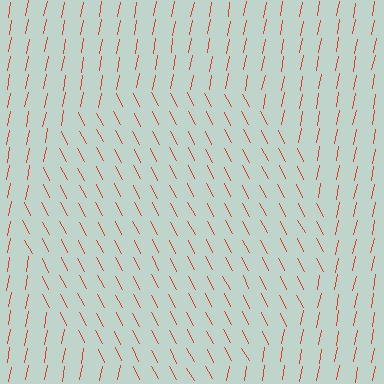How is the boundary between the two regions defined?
The boundary is defined purely by a change in line orientation (approximately 38 degrees difference). All lines are the same color and thickness.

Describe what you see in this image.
The image is filled with small red line segments. A circle region in the image has lines oriented differently from the surrounding lines, creating a visible texture boundary.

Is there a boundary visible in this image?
Yes, there is a texture boundary formed by a change in line orientation.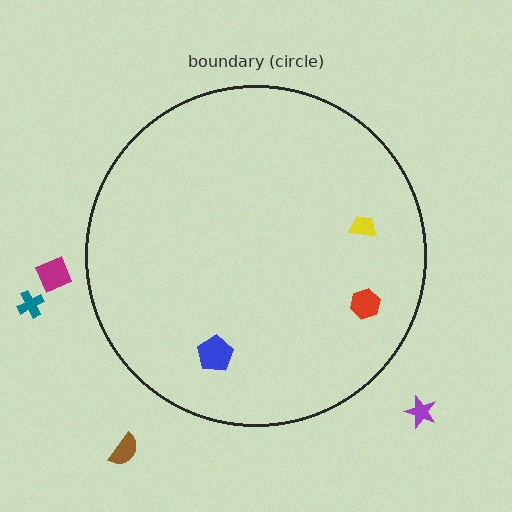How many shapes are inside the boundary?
3 inside, 4 outside.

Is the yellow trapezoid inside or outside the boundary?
Inside.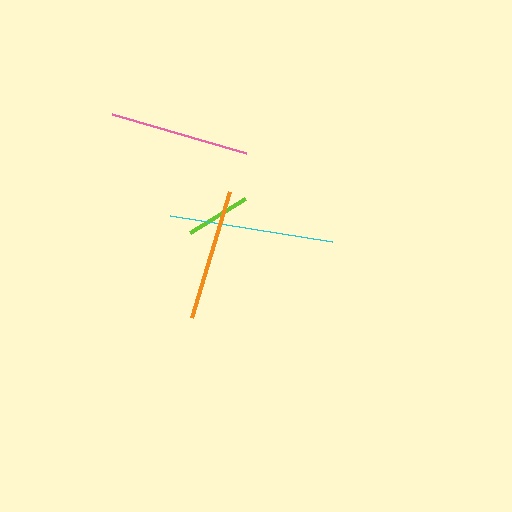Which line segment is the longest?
The cyan line is the longest at approximately 164 pixels.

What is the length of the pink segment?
The pink segment is approximately 140 pixels long.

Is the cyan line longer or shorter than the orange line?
The cyan line is longer than the orange line.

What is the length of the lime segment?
The lime segment is approximately 64 pixels long.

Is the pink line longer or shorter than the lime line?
The pink line is longer than the lime line.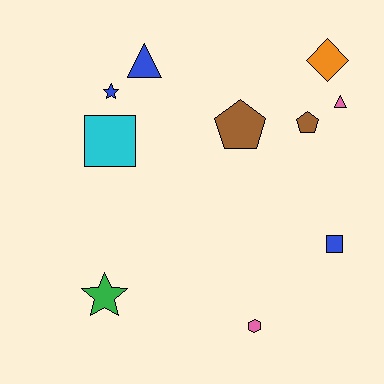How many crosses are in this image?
There are no crosses.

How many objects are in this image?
There are 10 objects.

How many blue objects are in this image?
There are 3 blue objects.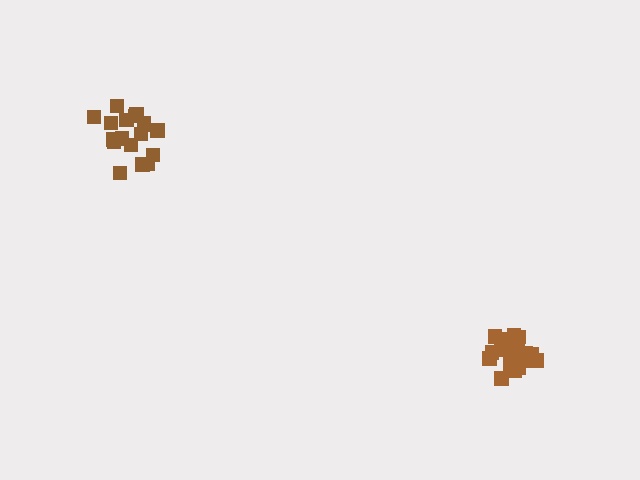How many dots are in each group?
Group 1: 20 dots, Group 2: 19 dots (39 total).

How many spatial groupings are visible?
There are 2 spatial groupings.